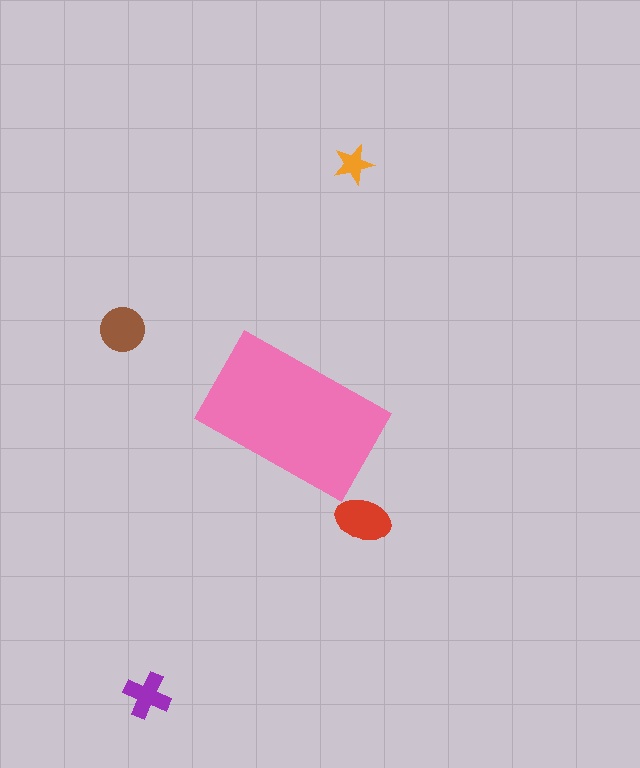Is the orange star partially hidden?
No, the orange star is fully visible.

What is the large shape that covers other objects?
A pink rectangle.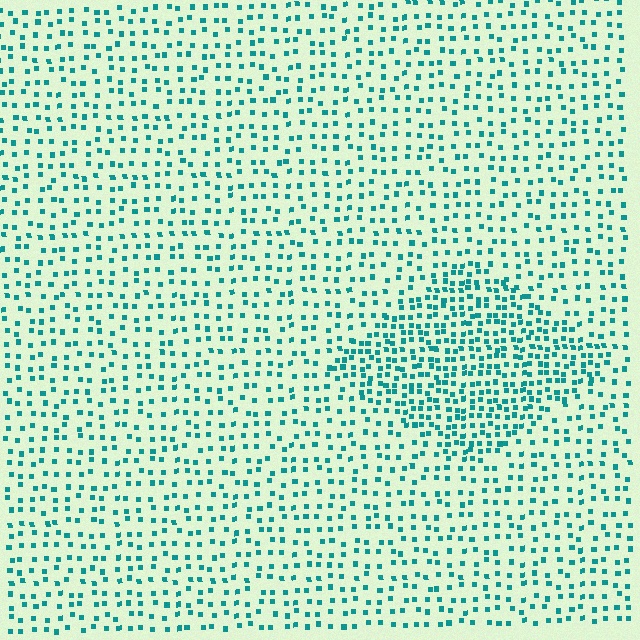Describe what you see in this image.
The image contains small teal elements arranged at two different densities. A diamond-shaped region is visible where the elements are more densely packed than the surrounding area.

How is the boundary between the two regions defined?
The boundary is defined by a change in element density (approximately 2.0x ratio). All elements are the same color, size, and shape.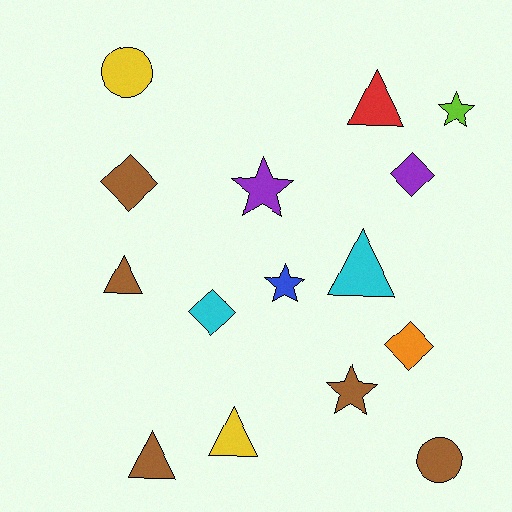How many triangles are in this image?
There are 5 triangles.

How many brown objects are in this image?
There are 5 brown objects.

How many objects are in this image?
There are 15 objects.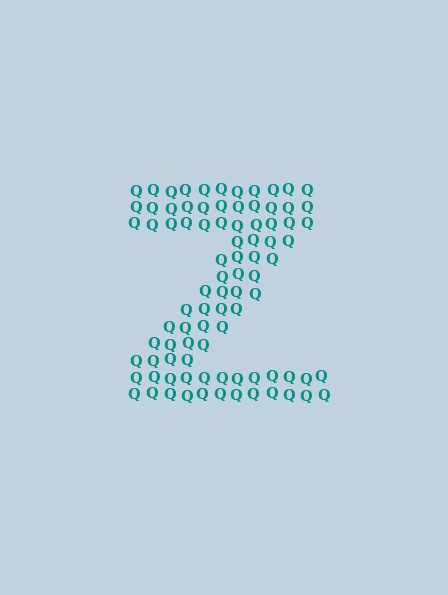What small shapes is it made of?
It is made of small letter Q's.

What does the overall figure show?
The overall figure shows the letter Z.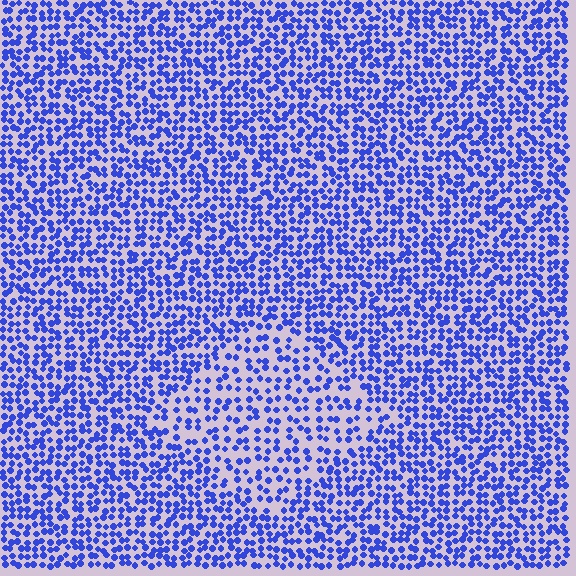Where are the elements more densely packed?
The elements are more densely packed outside the diamond boundary.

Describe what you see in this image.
The image contains small blue elements arranged at two different densities. A diamond-shaped region is visible where the elements are less densely packed than the surrounding area.